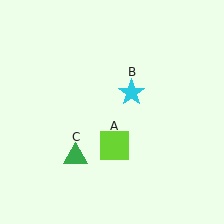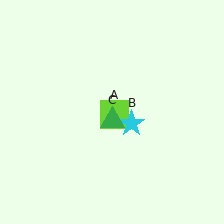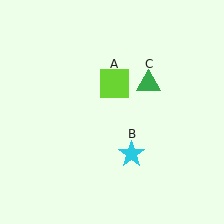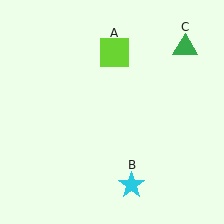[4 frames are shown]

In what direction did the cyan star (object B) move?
The cyan star (object B) moved down.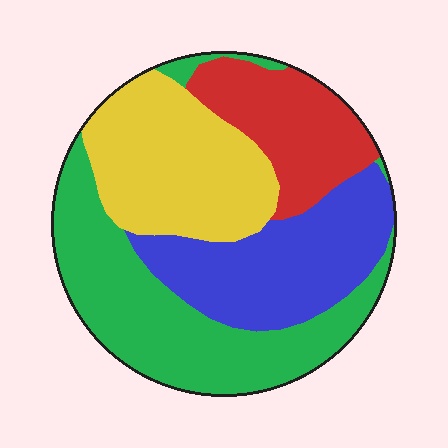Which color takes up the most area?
Green, at roughly 35%.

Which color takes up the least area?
Red, at roughly 15%.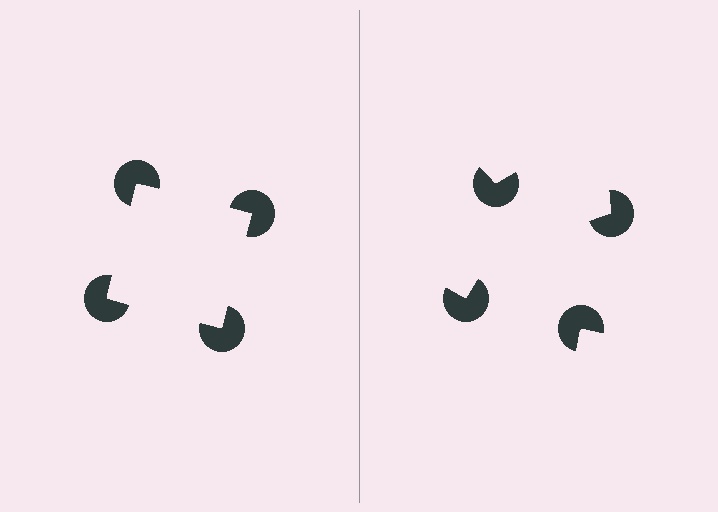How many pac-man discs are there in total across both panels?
8 — 4 on each side.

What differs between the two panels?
The pac-man discs are positioned identically on both sides; only the wedge orientations differ. On the left they align to a square; on the right they are misaligned.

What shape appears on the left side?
An illusory square.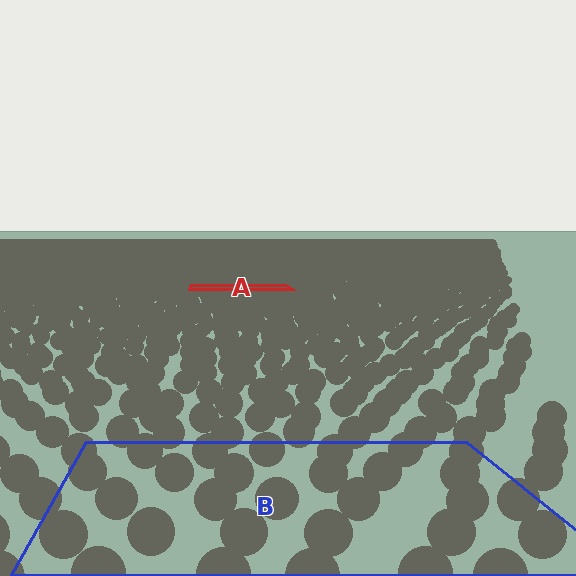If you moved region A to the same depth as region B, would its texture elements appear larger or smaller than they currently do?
They would appear larger. At a closer depth, the same texture elements are projected at a bigger on-screen size.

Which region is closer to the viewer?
Region B is closer. The texture elements there are larger and more spread out.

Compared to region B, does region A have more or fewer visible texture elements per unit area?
Region A has more texture elements per unit area — they are packed more densely because it is farther away.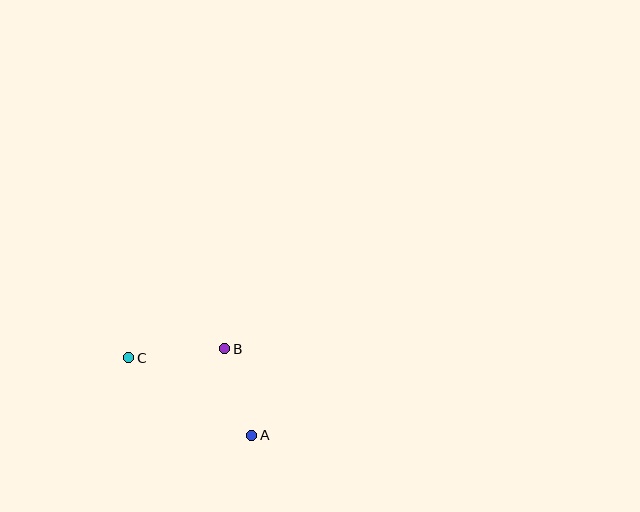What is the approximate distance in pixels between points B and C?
The distance between B and C is approximately 97 pixels.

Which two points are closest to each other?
Points A and B are closest to each other.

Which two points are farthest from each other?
Points A and C are farthest from each other.